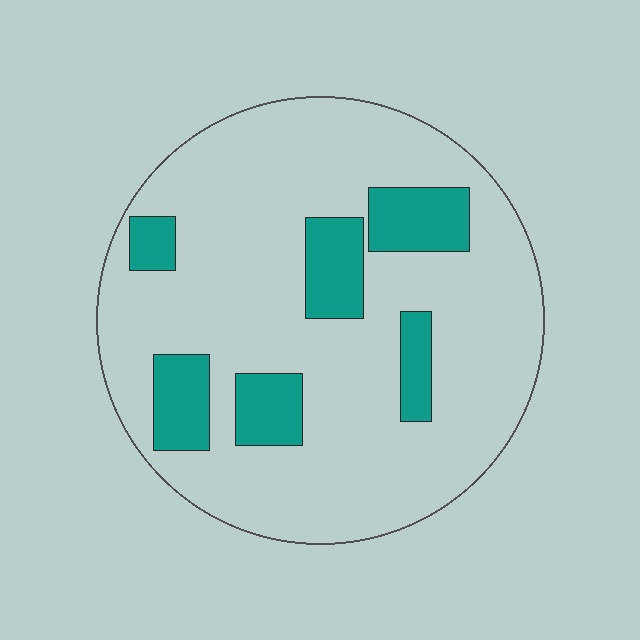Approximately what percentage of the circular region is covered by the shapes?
Approximately 20%.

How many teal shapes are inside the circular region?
6.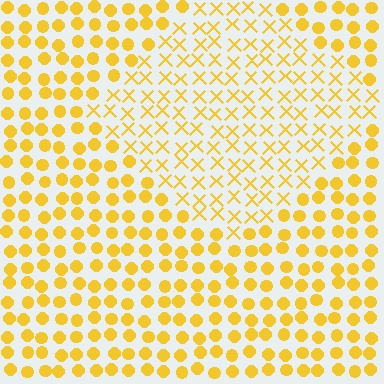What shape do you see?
I see a diamond.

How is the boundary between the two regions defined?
The boundary is defined by a change in element shape: X marks inside vs. circles outside. All elements share the same color and spacing.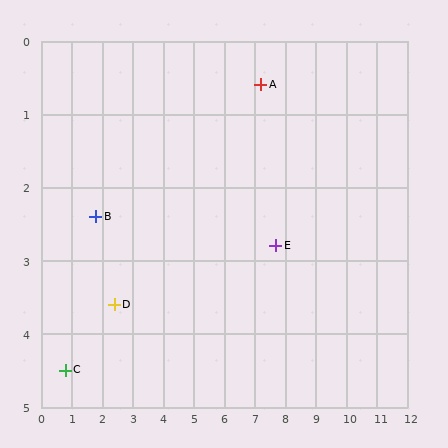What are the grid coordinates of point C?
Point C is at approximately (0.8, 4.5).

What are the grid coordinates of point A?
Point A is at approximately (7.2, 0.6).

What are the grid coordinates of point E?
Point E is at approximately (7.7, 2.8).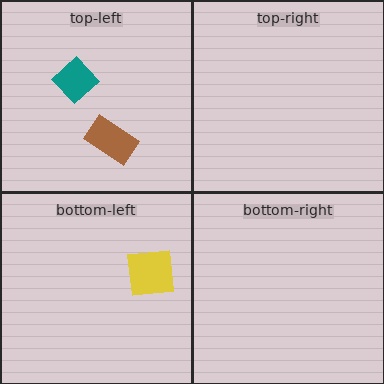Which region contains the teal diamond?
The top-left region.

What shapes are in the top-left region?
The brown rectangle, the teal diamond.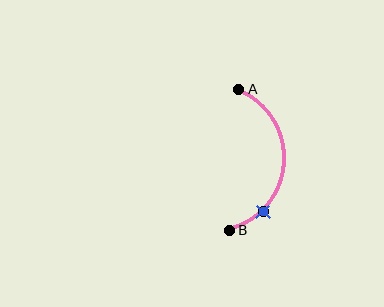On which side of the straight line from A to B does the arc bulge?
The arc bulges to the right of the straight line connecting A and B.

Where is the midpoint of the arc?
The arc midpoint is the point on the curve farthest from the straight line joining A and B. It sits to the right of that line.